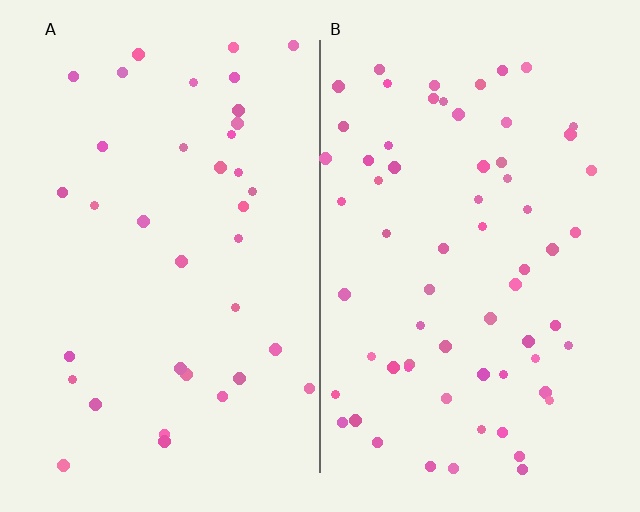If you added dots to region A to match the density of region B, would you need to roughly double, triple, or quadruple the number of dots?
Approximately double.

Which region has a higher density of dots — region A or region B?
B (the right).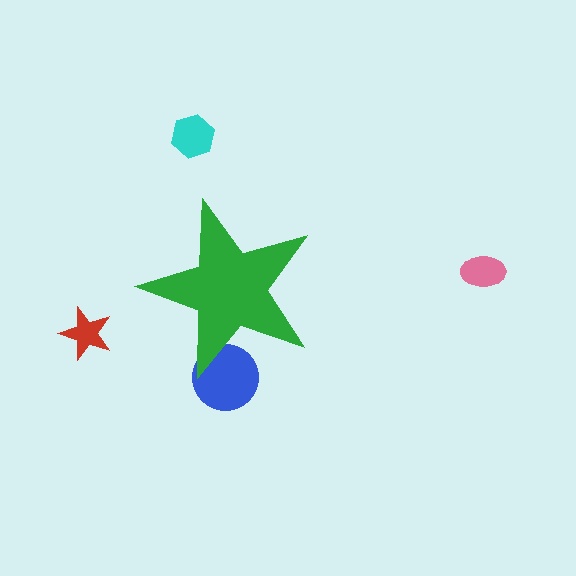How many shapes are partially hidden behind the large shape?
1 shape is partially hidden.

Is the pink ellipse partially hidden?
No, the pink ellipse is fully visible.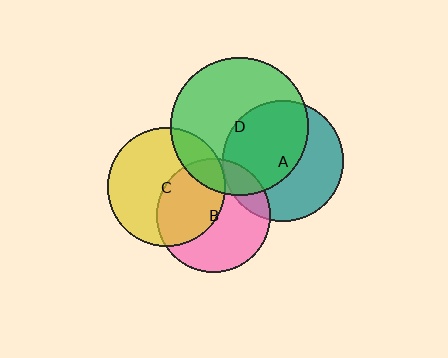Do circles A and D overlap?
Yes.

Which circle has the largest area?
Circle D (green).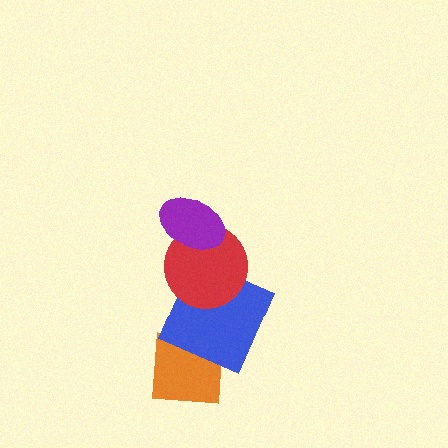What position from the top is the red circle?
The red circle is 2nd from the top.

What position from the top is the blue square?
The blue square is 3rd from the top.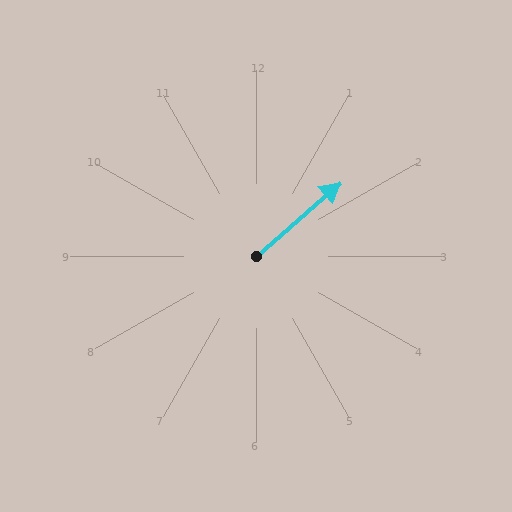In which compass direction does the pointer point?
Northeast.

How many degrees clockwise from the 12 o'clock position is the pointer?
Approximately 49 degrees.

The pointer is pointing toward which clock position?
Roughly 2 o'clock.